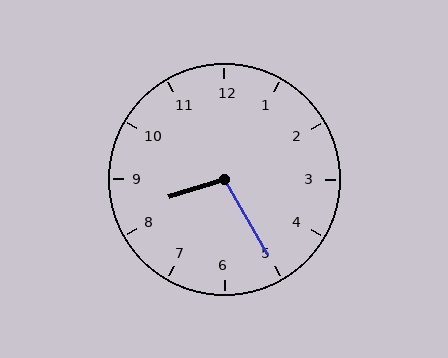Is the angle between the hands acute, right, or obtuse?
It is obtuse.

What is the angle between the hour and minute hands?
Approximately 102 degrees.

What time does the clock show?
8:25.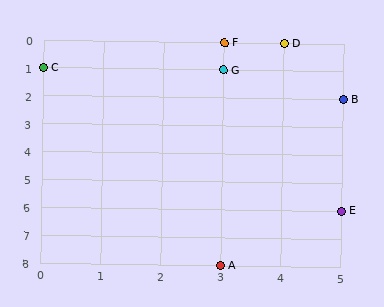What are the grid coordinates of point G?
Point G is at grid coordinates (3, 1).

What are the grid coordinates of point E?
Point E is at grid coordinates (5, 6).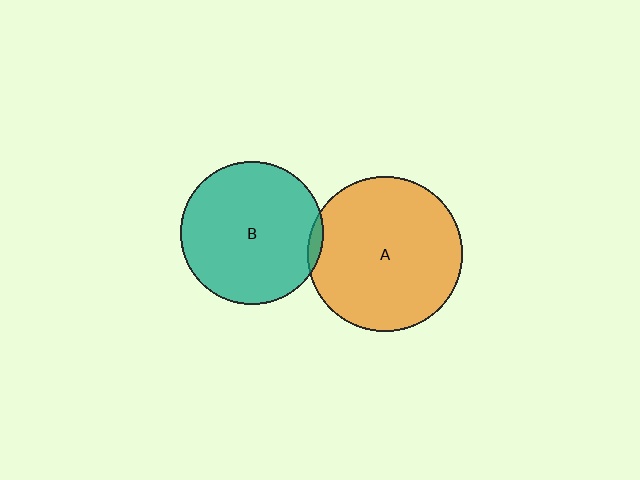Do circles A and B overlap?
Yes.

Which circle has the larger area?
Circle A (orange).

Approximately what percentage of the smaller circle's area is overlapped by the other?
Approximately 5%.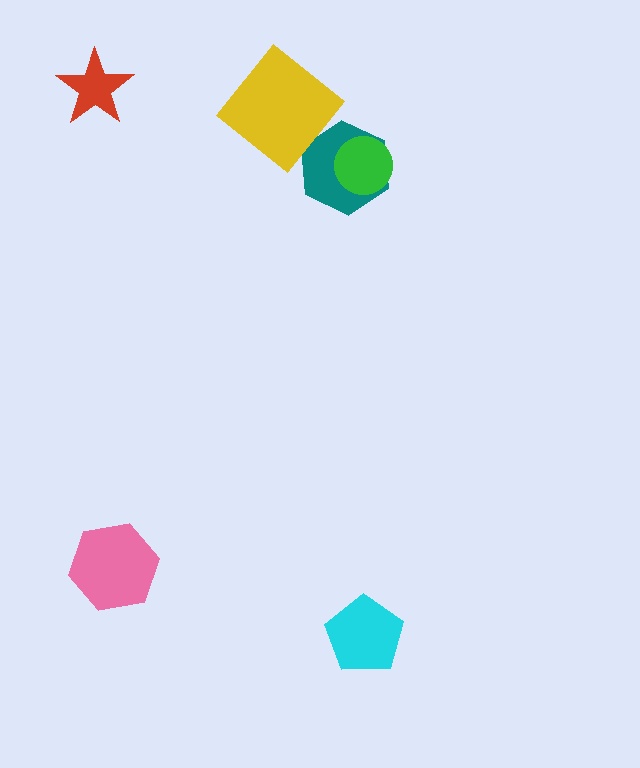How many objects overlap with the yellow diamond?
0 objects overlap with the yellow diamond.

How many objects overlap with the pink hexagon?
0 objects overlap with the pink hexagon.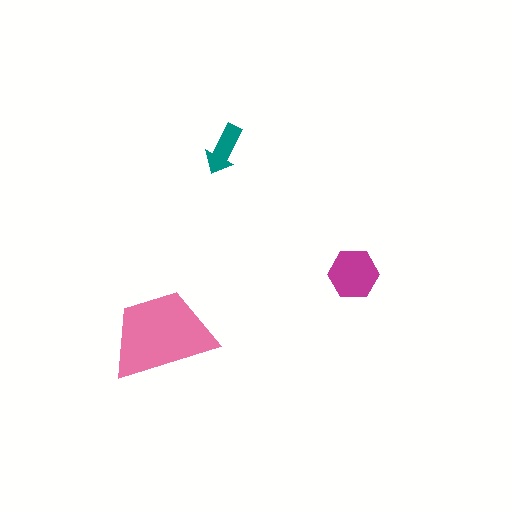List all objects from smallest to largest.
The teal arrow, the magenta hexagon, the pink trapezoid.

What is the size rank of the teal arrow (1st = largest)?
3rd.